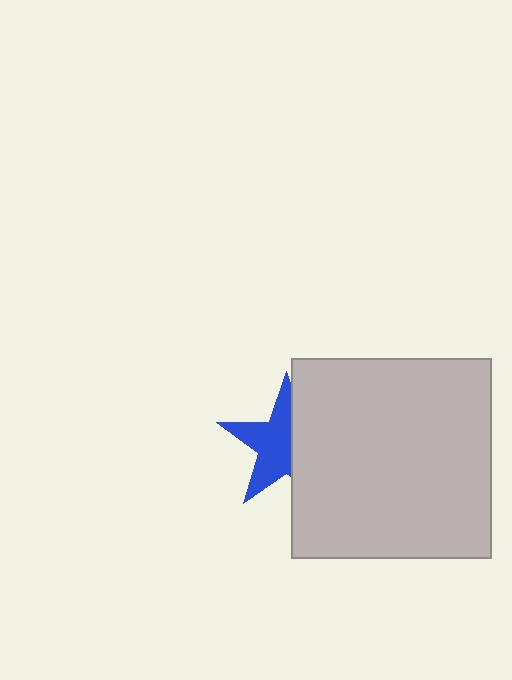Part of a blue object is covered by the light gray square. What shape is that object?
It is a star.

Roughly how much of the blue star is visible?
About half of it is visible (roughly 58%).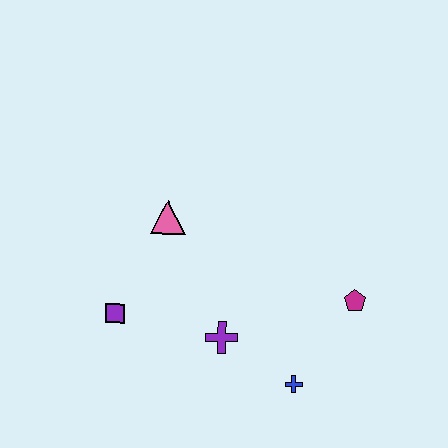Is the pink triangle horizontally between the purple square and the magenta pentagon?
Yes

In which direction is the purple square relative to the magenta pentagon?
The purple square is to the left of the magenta pentagon.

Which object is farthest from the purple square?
The magenta pentagon is farthest from the purple square.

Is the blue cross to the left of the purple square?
No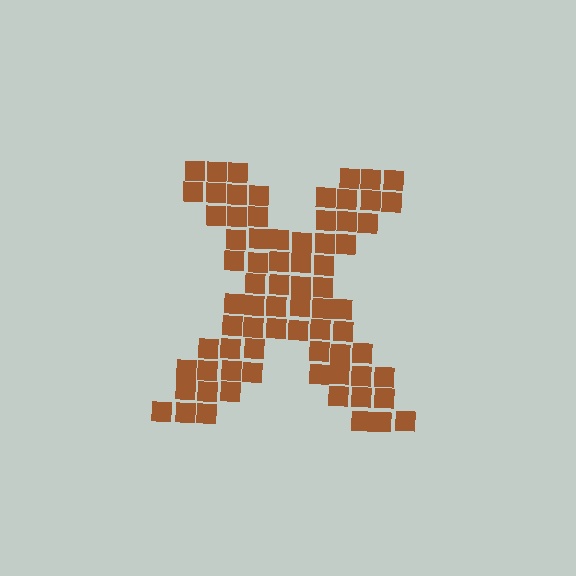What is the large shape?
The large shape is the letter X.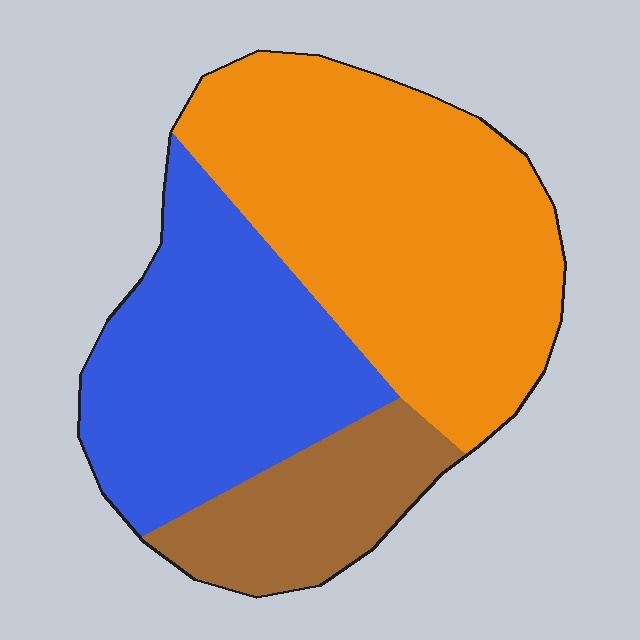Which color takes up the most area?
Orange, at roughly 50%.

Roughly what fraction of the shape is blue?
Blue covers around 35% of the shape.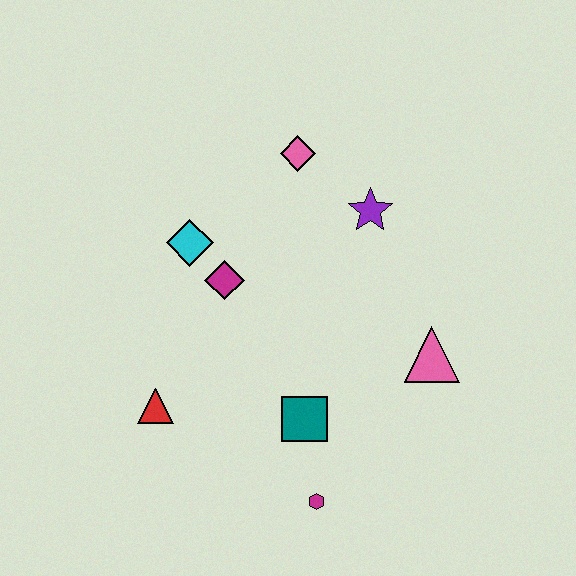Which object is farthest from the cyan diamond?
The magenta hexagon is farthest from the cyan diamond.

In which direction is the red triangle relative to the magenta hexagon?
The red triangle is to the left of the magenta hexagon.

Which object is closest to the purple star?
The pink diamond is closest to the purple star.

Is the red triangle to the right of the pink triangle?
No